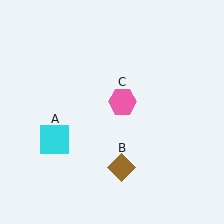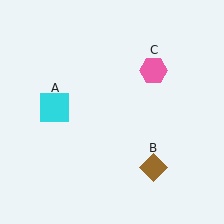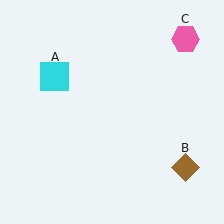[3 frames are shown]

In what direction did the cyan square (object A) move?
The cyan square (object A) moved up.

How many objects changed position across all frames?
3 objects changed position: cyan square (object A), brown diamond (object B), pink hexagon (object C).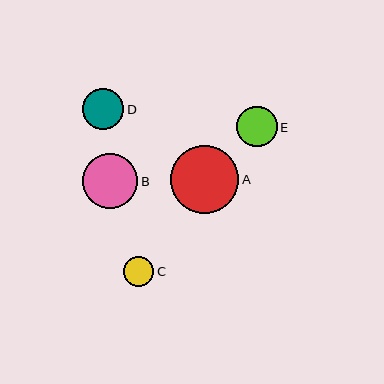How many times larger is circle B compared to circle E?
Circle B is approximately 1.4 times the size of circle E.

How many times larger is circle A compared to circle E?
Circle A is approximately 1.7 times the size of circle E.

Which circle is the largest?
Circle A is the largest with a size of approximately 68 pixels.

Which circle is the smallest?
Circle C is the smallest with a size of approximately 31 pixels.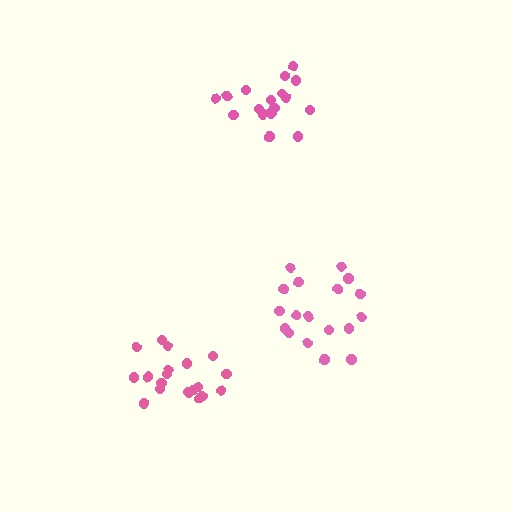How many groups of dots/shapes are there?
There are 3 groups.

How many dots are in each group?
Group 1: 18 dots, Group 2: 19 dots, Group 3: 18 dots (55 total).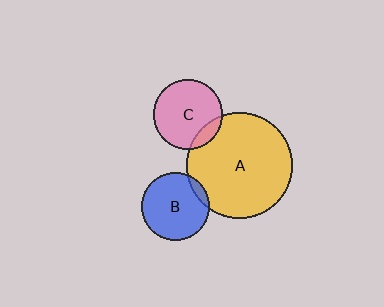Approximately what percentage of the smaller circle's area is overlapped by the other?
Approximately 15%.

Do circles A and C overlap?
Yes.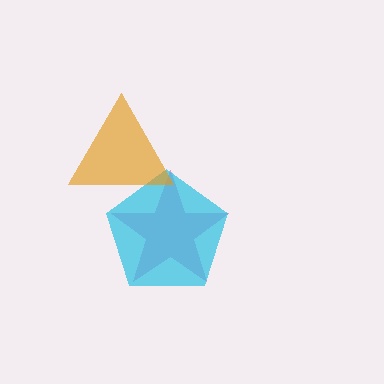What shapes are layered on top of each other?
The layered shapes are: a pink star, a cyan pentagon, an orange triangle.